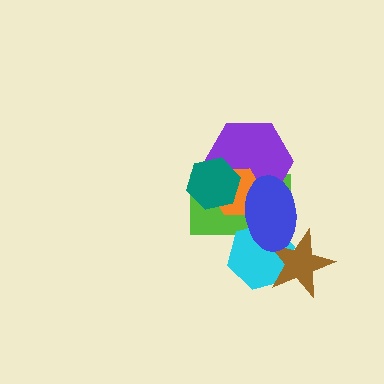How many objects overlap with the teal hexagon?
3 objects overlap with the teal hexagon.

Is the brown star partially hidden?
Yes, it is partially covered by another shape.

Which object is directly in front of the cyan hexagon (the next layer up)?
The brown star is directly in front of the cyan hexagon.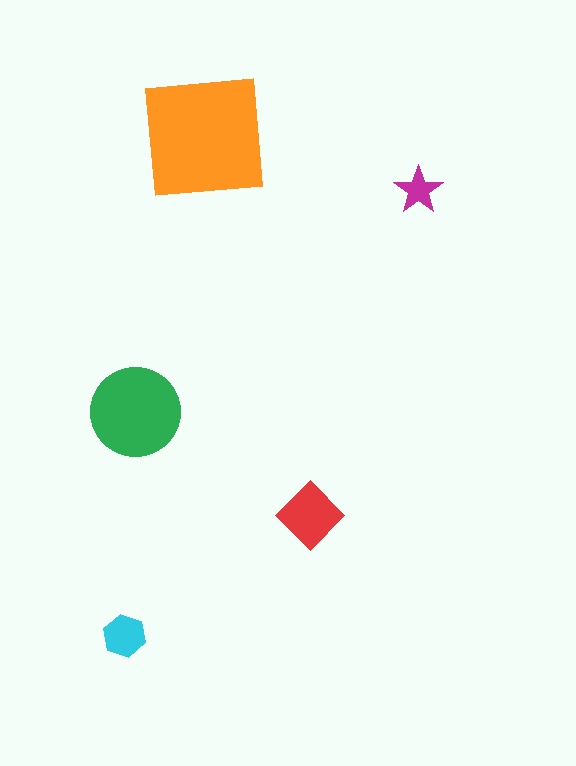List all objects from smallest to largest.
The magenta star, the cyan hexagon, the red diamond, the green circle, the orange square.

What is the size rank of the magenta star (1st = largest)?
5th.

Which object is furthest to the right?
The magenta star is rightmost.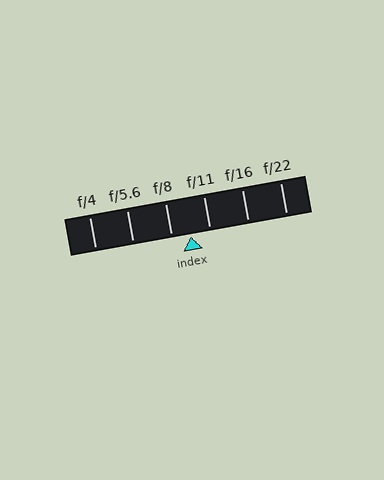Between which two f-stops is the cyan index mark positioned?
The index mark is between f/8 and f/11.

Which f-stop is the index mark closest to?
The index mark is closest to f/8.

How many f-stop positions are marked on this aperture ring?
There are 6 f-stop positions marked.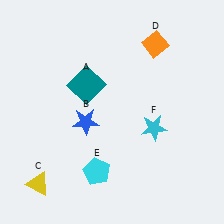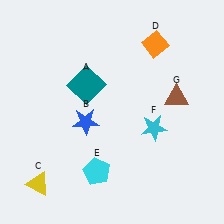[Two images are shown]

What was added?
A brown triangle (G) was added in Image 2.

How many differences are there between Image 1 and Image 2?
There is 1 difference between the two images.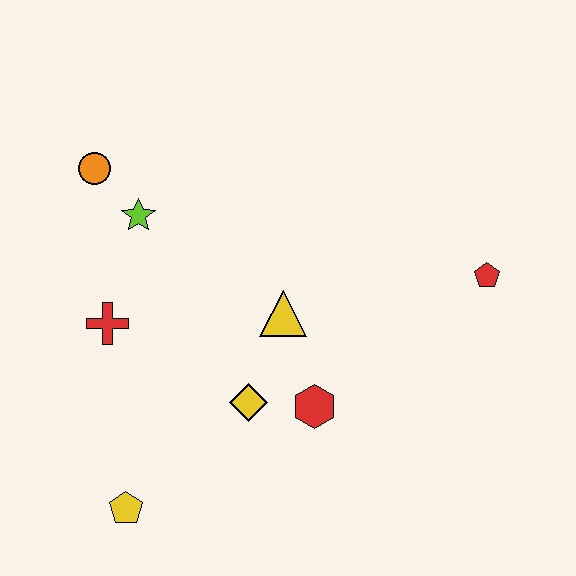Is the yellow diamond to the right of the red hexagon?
No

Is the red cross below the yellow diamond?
No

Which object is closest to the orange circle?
The lime star is closest to the orange circle.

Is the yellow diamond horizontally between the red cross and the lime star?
No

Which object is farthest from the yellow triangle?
The yellow pentagon is farthest from the yellow triangle.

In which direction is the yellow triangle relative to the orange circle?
The yellow triangle is to the right of the orange circle.